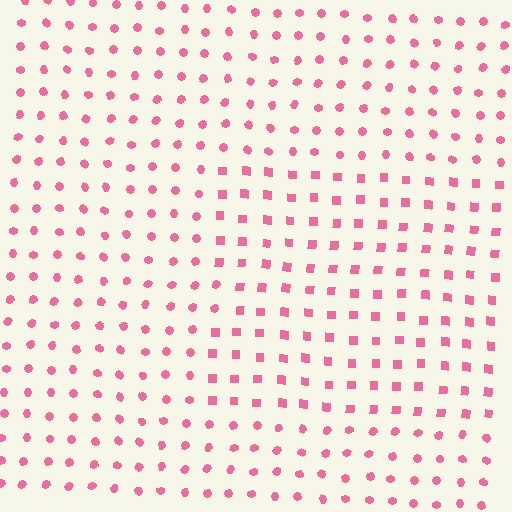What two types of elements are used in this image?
The image uses squares inside the rectangle region and circles outside it.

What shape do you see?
I see a rectangle.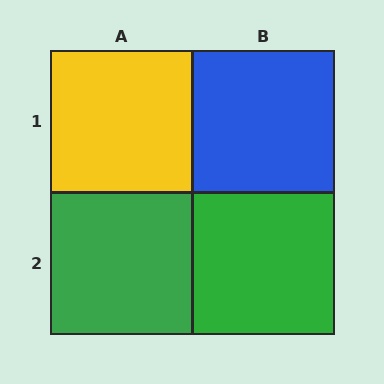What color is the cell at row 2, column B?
Green.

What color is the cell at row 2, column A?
Green.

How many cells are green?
2 cells are green.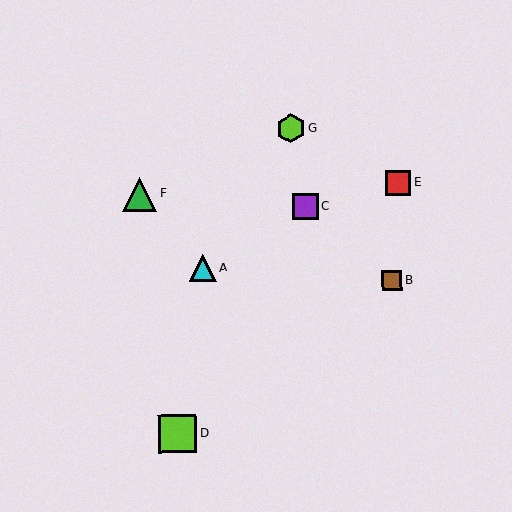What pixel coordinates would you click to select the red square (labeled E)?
Click at (398, 183) to select the red square E.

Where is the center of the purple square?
The center of the purple square is at (306, 207).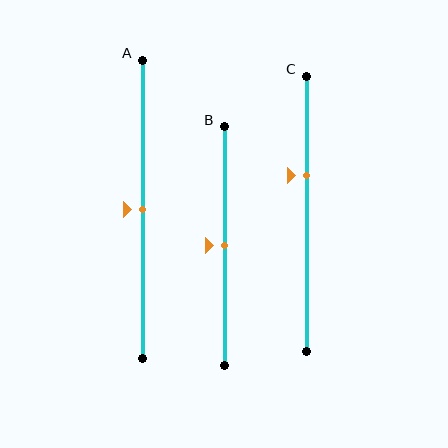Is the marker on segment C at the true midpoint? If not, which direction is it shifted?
No, the marker on segment C is shifted upward by about 14% of the segment length.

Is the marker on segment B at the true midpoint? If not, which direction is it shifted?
Yes, the marker on segment B is at the true midpoint.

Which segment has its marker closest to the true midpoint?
Segment A has its marker closest to the true midpoint.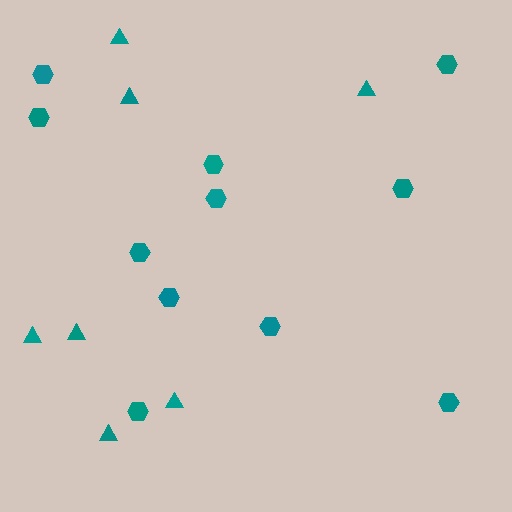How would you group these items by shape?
There are 2 groups: one group of triangles (7) and one group of hexagons (11).